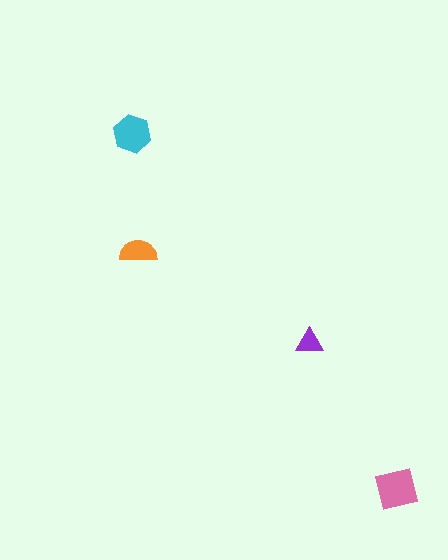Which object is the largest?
The pink square.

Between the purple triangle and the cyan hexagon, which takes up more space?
The cyan hexagon.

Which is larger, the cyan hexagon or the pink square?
The pink square.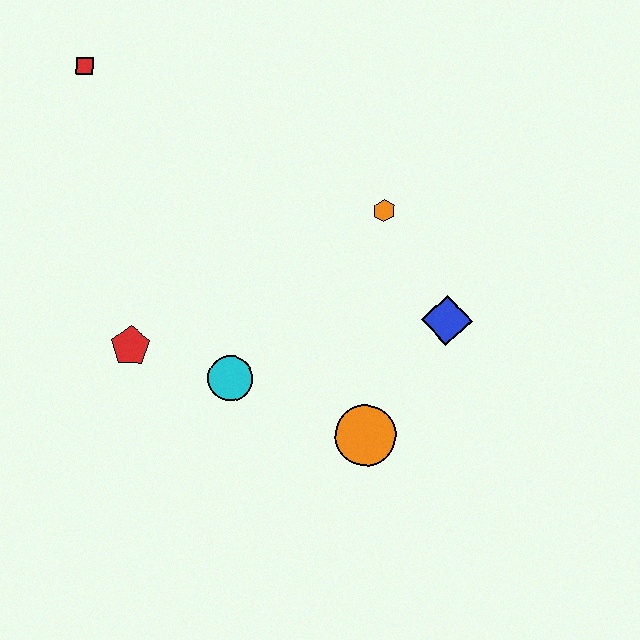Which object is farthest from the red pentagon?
The blue diamond is farthest from the red pentagon.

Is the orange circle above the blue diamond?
No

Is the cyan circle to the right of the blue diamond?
No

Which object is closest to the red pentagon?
The cyan circle is closest to the red pentagon.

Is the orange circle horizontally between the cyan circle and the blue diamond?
Yes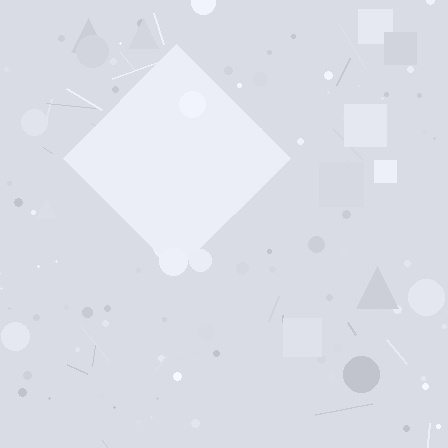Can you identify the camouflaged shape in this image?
The camouflaged shape is a diamond.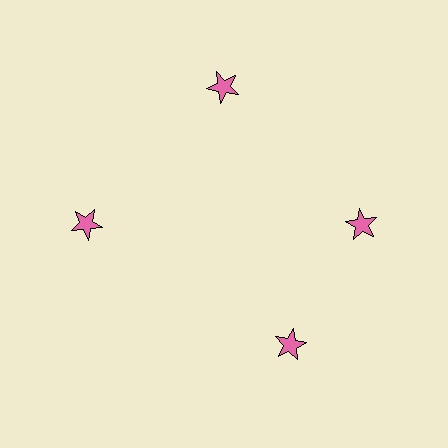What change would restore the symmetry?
The symmetry would be restored by rotating it back into even spacing with its neighbors so that all 4 stars sit at equal angles and equal distance from the center.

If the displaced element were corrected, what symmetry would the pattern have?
It would have 4-fold rotational symmetry — the pattern would map onto itself every 90 degrees.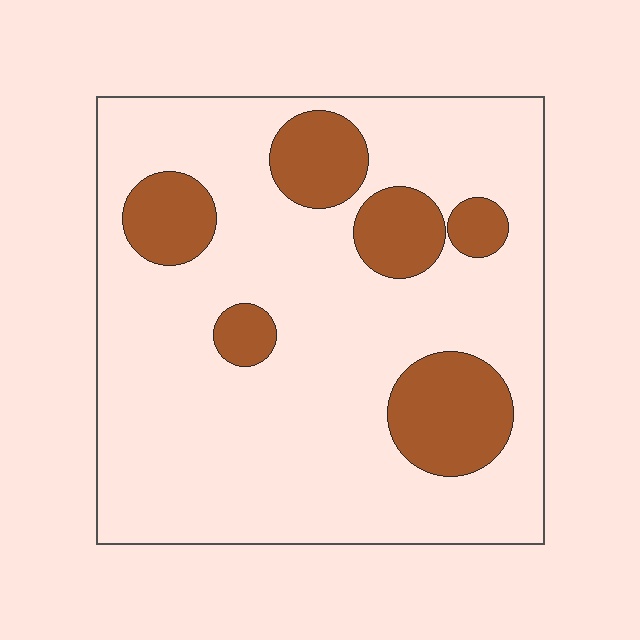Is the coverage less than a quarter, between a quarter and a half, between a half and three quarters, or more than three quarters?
Less than a quarter.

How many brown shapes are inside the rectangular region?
6.